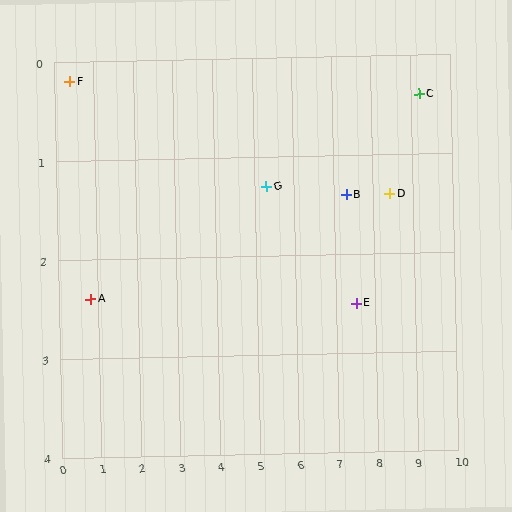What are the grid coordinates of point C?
Point C is at approximately (9.2, 0.4).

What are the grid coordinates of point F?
Point F is at approximately (0.4, 0.2).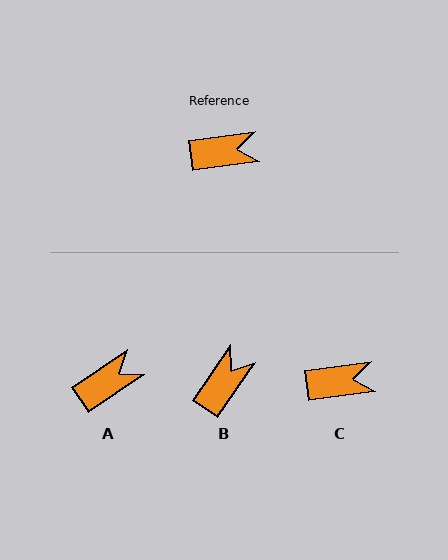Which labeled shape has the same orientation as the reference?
C.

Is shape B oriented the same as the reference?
No, it is off by about 48 degrees.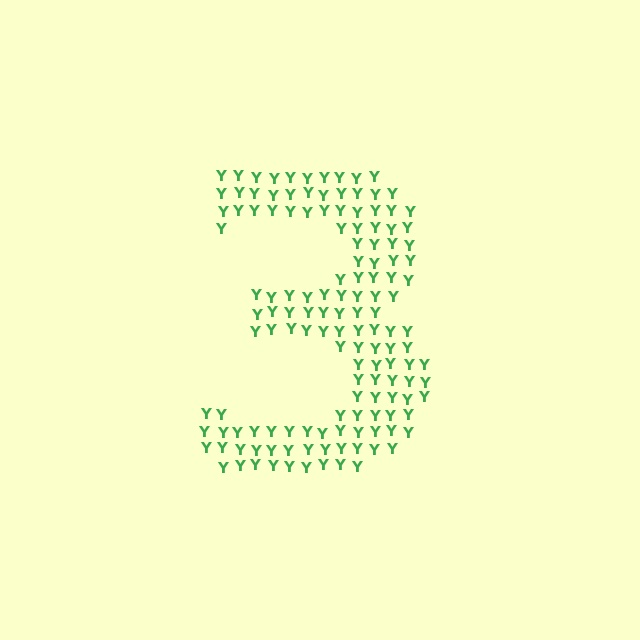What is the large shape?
The large shape is the digit 3.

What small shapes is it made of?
It is made of small letter Y's.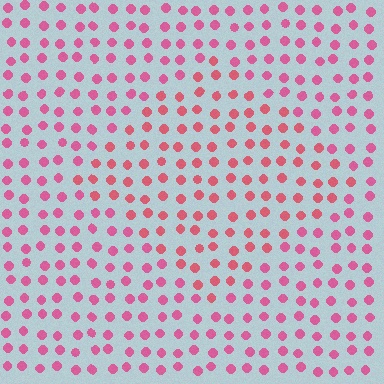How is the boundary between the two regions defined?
The boundary is defined purely by a slight shift in hue (about 19 degrees). Spacing, size, and orientation are identical on both sides.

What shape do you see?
I see a diamond.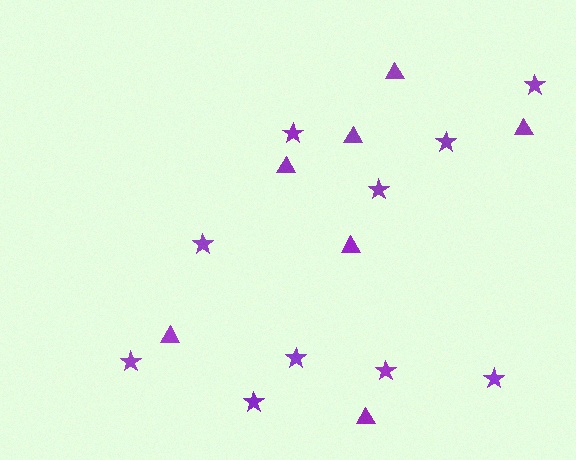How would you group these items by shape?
There are 2 groups: one group of stars (10) and one group of triangles (7).